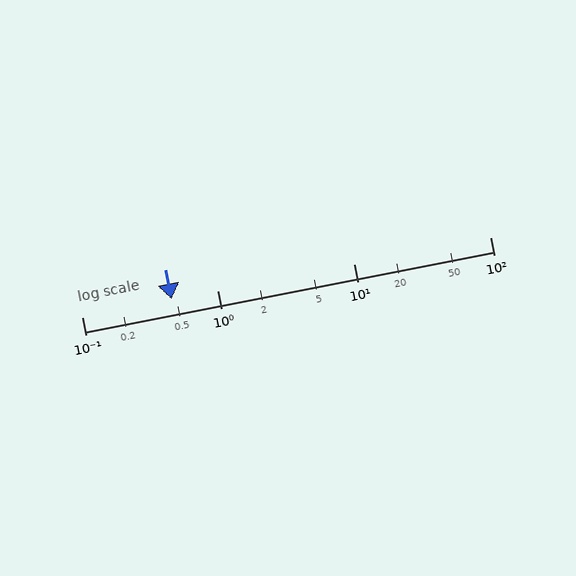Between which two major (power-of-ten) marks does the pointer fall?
The pointer is between 0.1 and 1.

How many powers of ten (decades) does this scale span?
The scale spans 3 decades, from 0.1 to 100.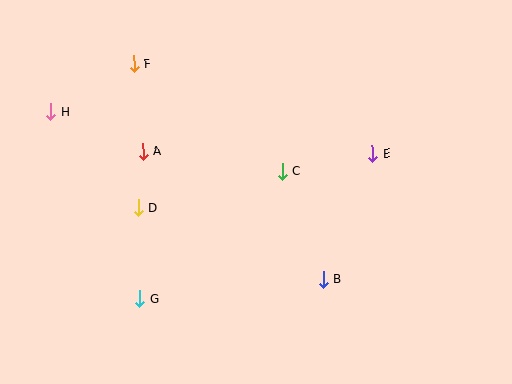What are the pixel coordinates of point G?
Point G is at (140, 299).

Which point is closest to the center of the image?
Point C at (282, 171) is closest to the center.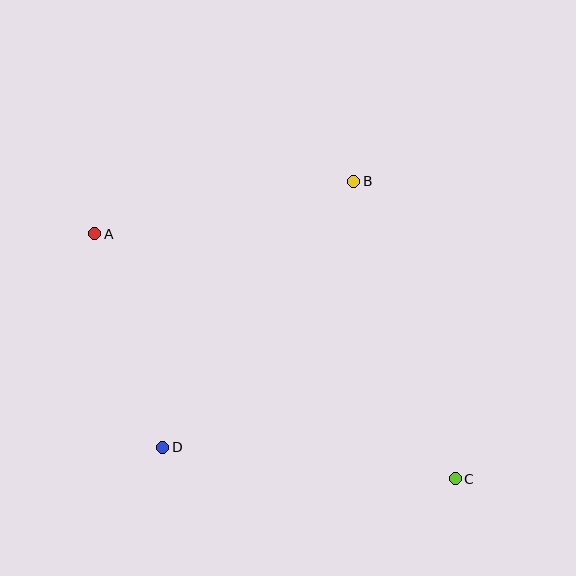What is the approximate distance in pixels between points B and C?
The distance between B and C is approximately 315 pixels.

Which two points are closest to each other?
Points A and D are closest to each other.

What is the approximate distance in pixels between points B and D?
The distance between B and D is approximately 327 pixels.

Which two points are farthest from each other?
Points A and C are farthest from each other.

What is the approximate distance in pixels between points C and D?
The distance between C and D is approximately 294 pixels.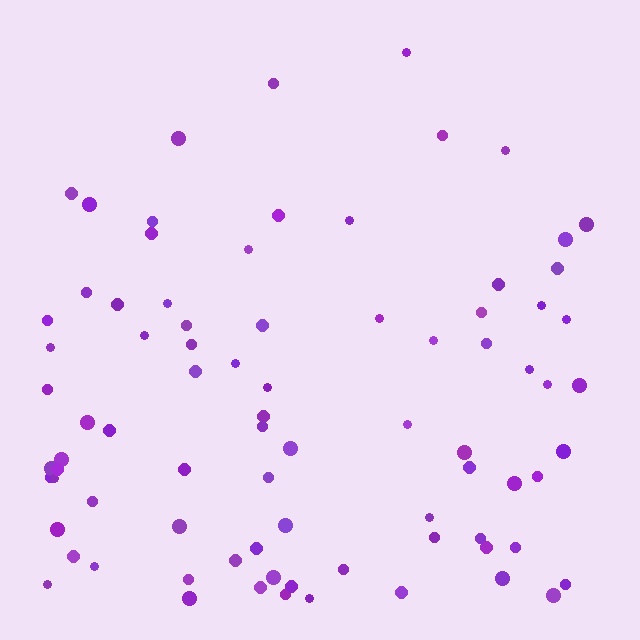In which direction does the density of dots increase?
From top to bottom, with the bottom side densest.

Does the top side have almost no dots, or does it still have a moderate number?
Still a moderate number, just noticeably fewer than the bottom.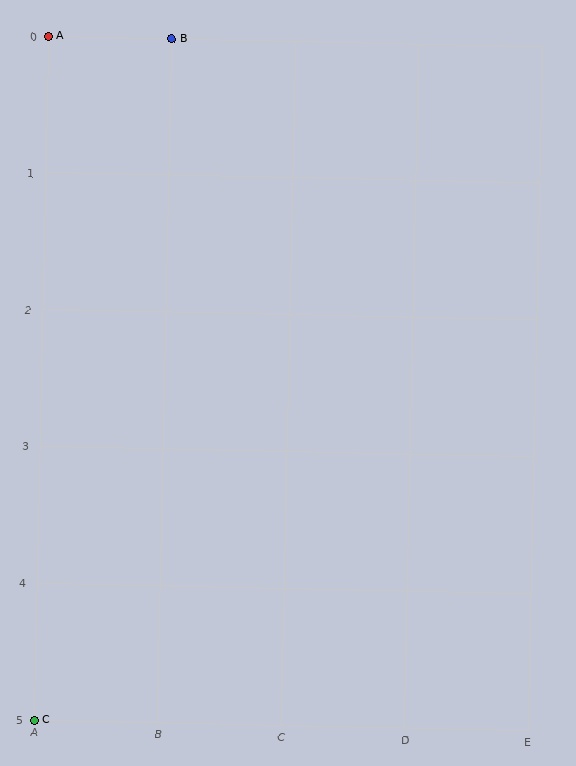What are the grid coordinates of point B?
Point B is at grid coordinates (B, 0).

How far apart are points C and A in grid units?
Points C and A are 5 rows apart.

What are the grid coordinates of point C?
Point C is at grid coordinates (A, 5).